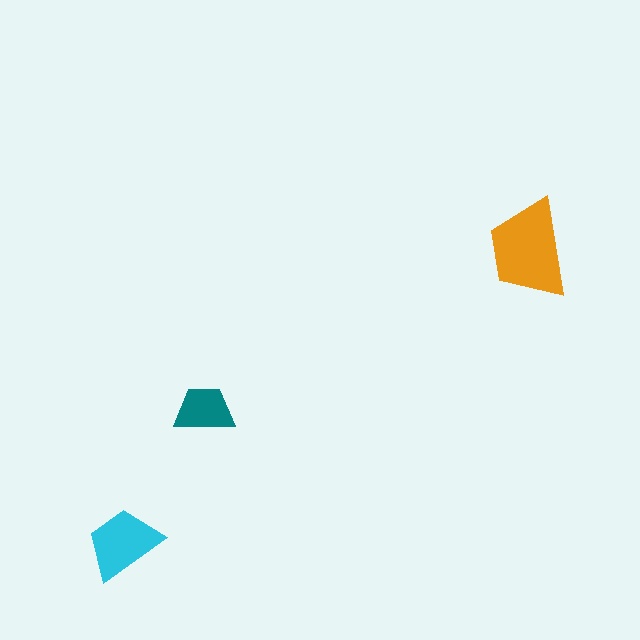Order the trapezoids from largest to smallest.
the orange one, the cyan one, the teal one.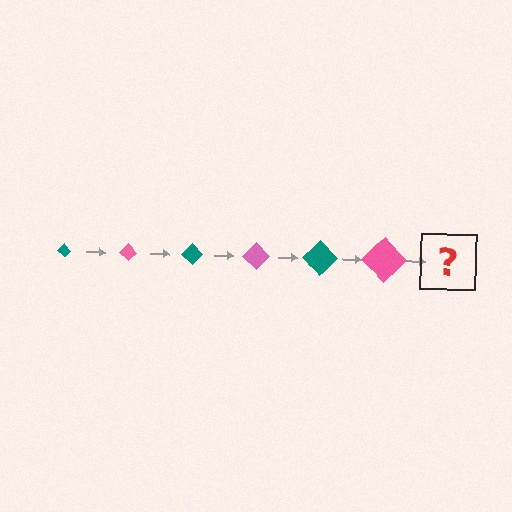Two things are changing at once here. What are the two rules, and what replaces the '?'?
The two rules are that the diamond grows larger each step and the color cycles through teal and pink. The '?' should be a teal diamond, larger than the previous one.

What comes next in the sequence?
The next element should be a teal diamond, larger than the previous one.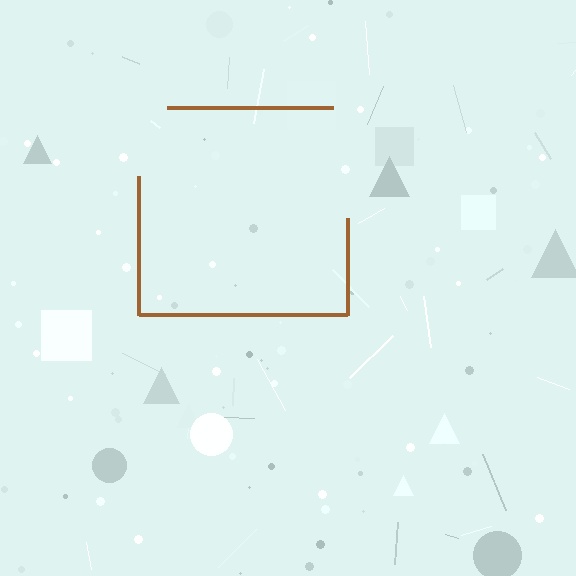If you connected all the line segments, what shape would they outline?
They would outline a square.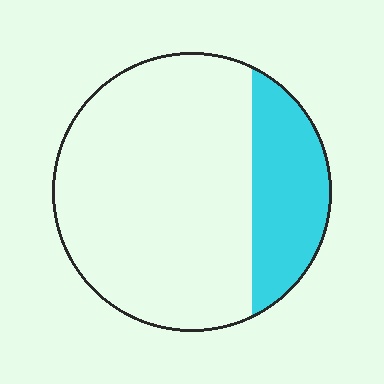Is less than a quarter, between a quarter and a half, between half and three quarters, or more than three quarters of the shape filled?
Less than a quarter.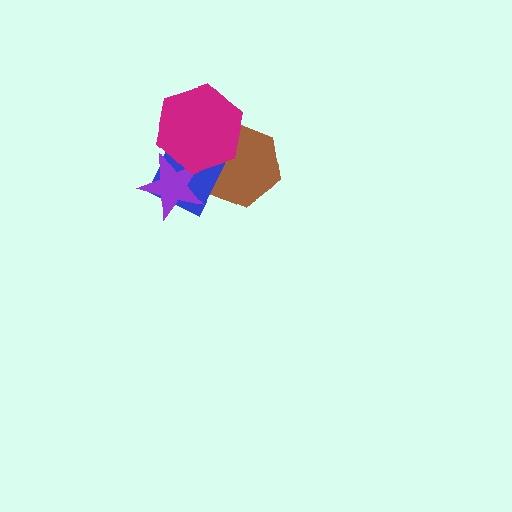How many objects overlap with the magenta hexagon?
3 objects overlap with the magenta hexagon.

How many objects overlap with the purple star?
3 objects overlap with the purple star.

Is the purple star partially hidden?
Yes, it is partially covered by another shape.